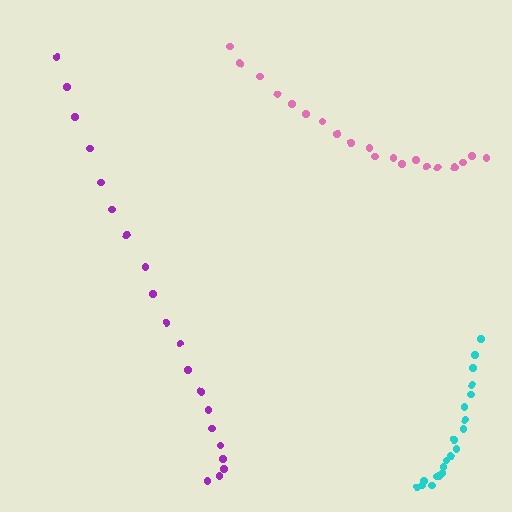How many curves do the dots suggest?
There are 3 distinct paths.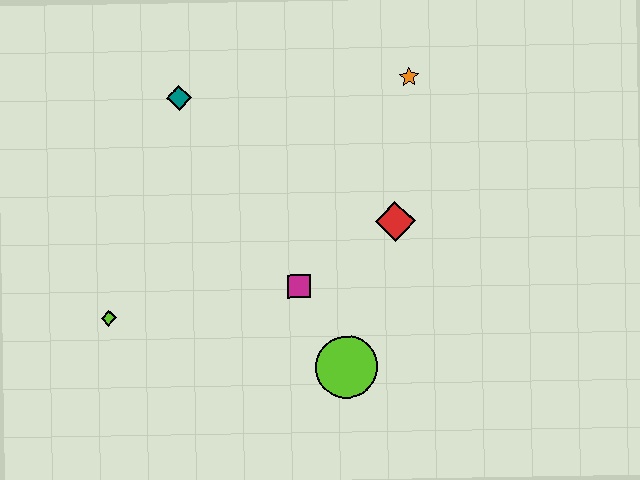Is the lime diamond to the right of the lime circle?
No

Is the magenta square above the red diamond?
No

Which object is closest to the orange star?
The red diamond is closest to the orange star.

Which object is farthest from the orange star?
The lime diamond is farthest from the orange star.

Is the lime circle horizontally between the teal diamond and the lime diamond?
No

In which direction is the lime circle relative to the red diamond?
The lime circle is below the red diamond.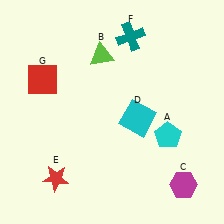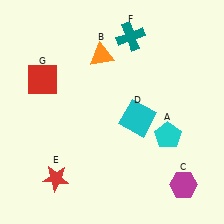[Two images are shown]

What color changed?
The triangle (B) changed from lime in Image 1 to orange in Image 2.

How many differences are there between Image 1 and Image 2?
There is 1 difference between the two images.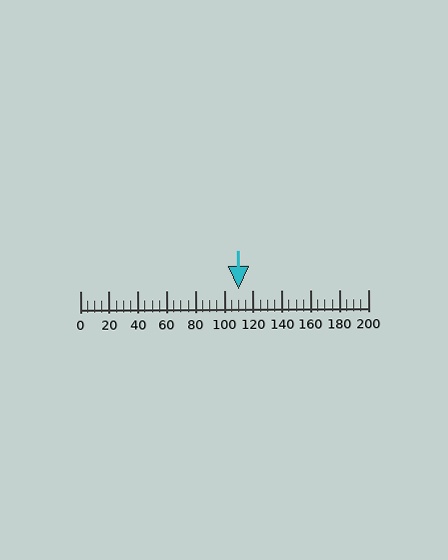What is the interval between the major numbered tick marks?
The major tick marks are spaced 20 units apart.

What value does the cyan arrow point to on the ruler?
The cyan arrow points to approximately 110.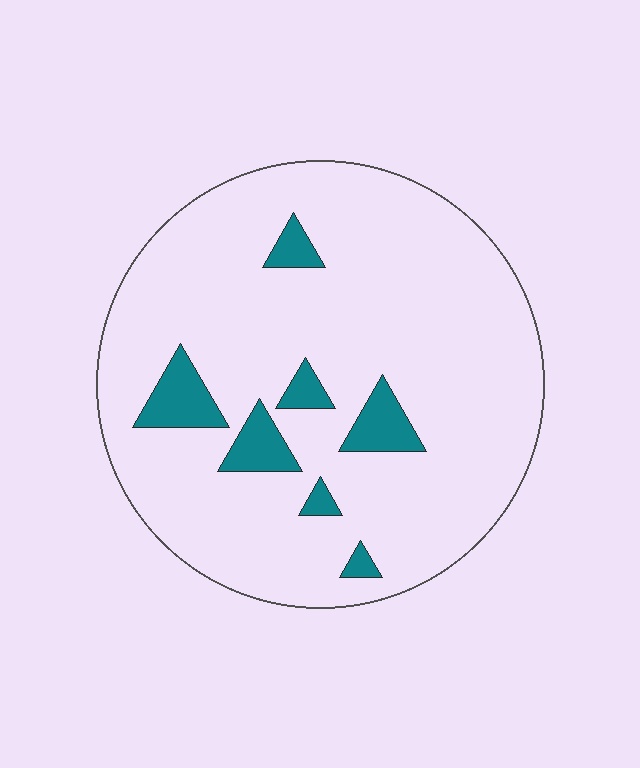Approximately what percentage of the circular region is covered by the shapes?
Approximately 10%.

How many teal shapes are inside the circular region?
7.